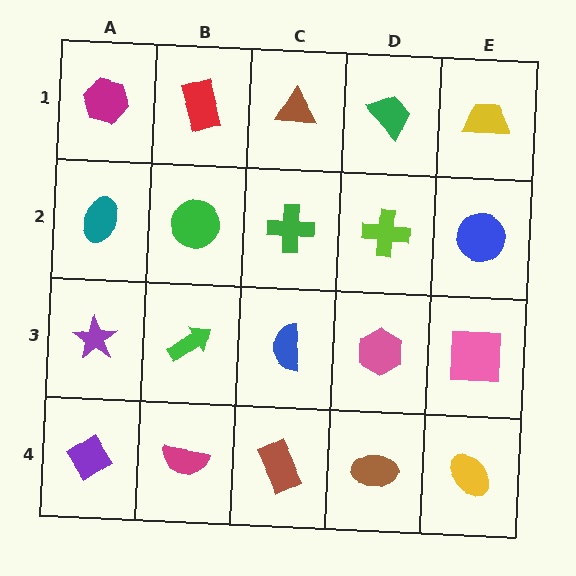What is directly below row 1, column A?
A teal ellipse.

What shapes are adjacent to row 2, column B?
A red rectangle (row 1, column B), a green arrow (row 3, column B), a teal ellipse (row 2, column A), a green cross (row 2, column C).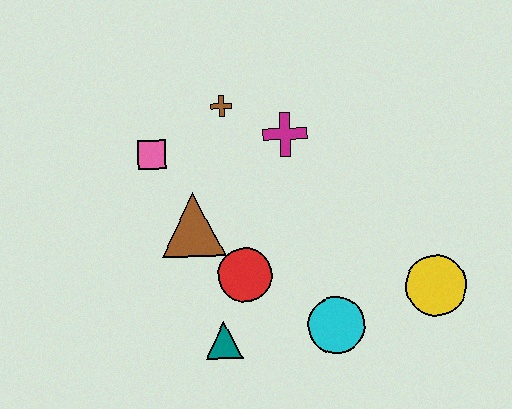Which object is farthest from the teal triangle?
The brown cross is farthest from the teal triangle.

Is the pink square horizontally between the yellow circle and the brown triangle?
No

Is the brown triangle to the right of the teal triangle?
No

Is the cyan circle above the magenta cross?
No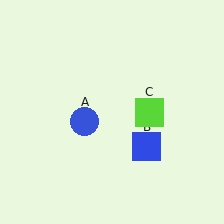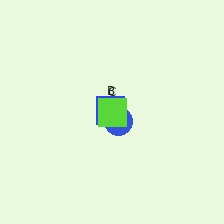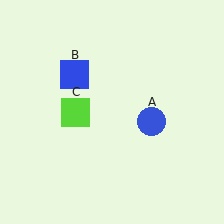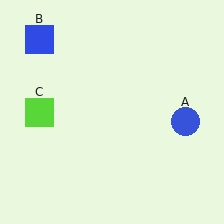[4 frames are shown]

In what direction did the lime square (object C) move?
The lime square (object C) moved left.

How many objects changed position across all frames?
3 objects changed position: blue circle (object A), blue square (object B), lime square (object C).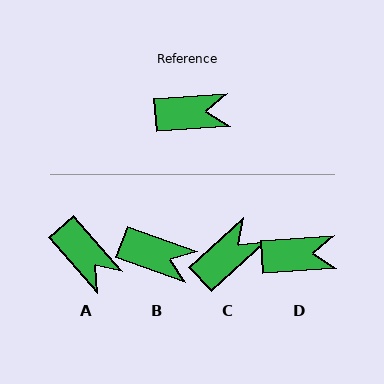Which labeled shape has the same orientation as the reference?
D.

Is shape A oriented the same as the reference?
No, it is off by about 53 degrees.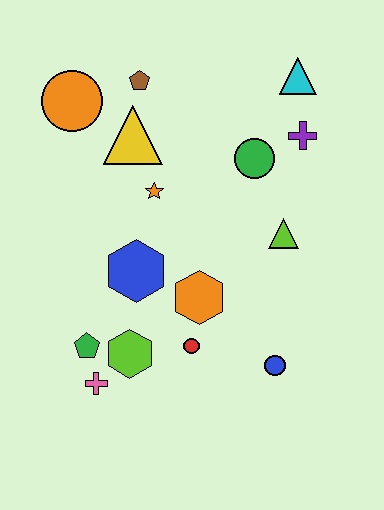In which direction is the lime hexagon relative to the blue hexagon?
The lime hexagon is below the blue hexagon.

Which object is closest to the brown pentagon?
The yellow triangle is closest to the brown pentagon.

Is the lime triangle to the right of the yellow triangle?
Yes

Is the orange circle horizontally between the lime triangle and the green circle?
No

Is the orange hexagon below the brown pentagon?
Yes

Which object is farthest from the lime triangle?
The orange circle is farthest from the lime triangle.